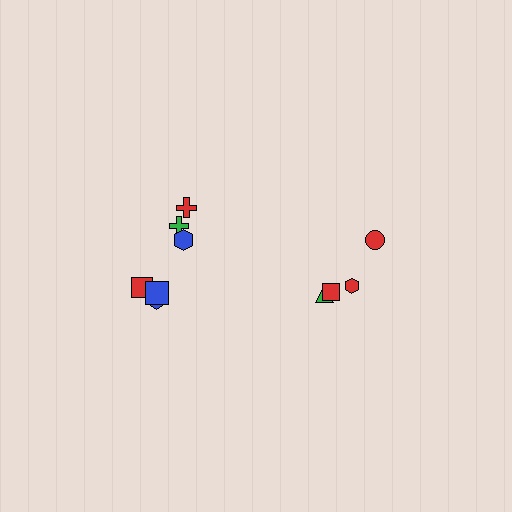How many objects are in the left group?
There are 6 objects.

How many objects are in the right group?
There are 4 objects.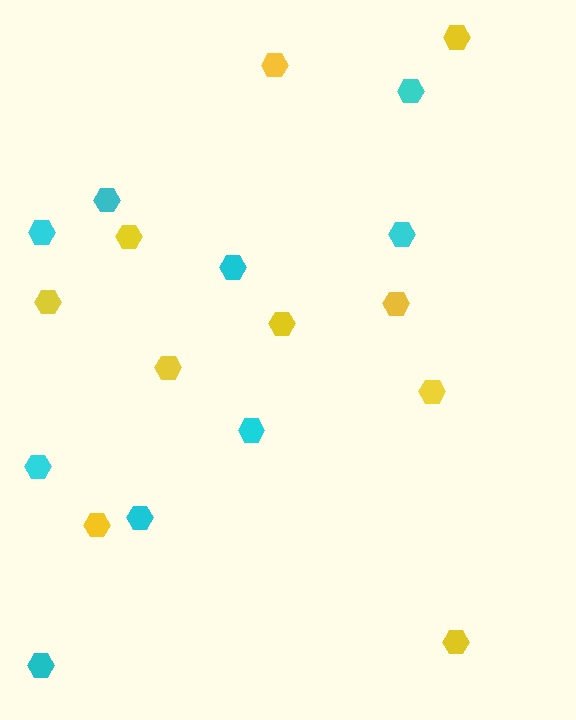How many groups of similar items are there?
There are 2 groups: one group of cyan hexagons (9) and one group of yellow hexagons (10).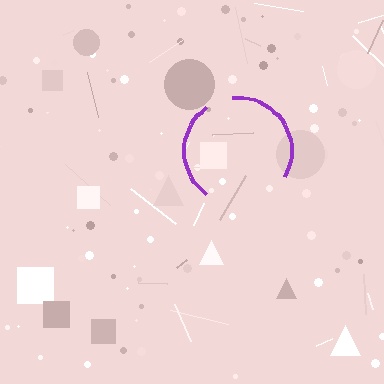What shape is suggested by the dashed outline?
The dashed outline suggests a circle.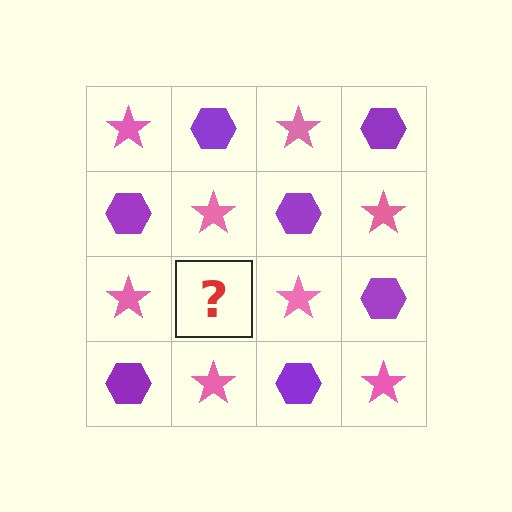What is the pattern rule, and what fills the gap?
The rule is that it alternates pink star and purple hexagon in a checkerboard pattern. The gap should be filled with a purple hexagon.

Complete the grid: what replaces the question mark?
The question mark should be replaced with a purple hexagon.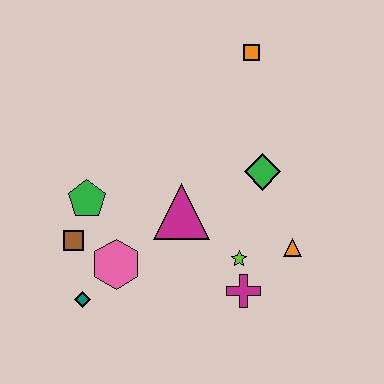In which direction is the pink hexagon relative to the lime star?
The pink hexagon is to the left of the lime star.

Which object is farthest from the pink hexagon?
The orange square is farthest from the pink hexagon.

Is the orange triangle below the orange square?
Yes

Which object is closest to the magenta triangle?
The lime star is closest to the magenta triangle.